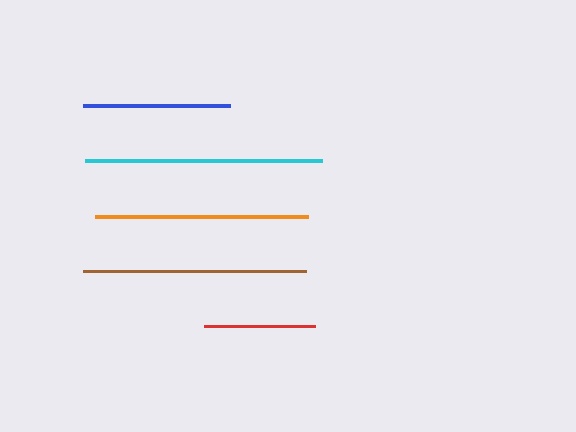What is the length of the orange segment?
The orange segment is approximately 214 pixels long.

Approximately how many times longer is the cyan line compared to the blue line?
The cyan line is approximately 1.6 times the length of the blue line.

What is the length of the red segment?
The red segment is approximately 111 pixels long.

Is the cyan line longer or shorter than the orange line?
The cyan line is longer than the orange line.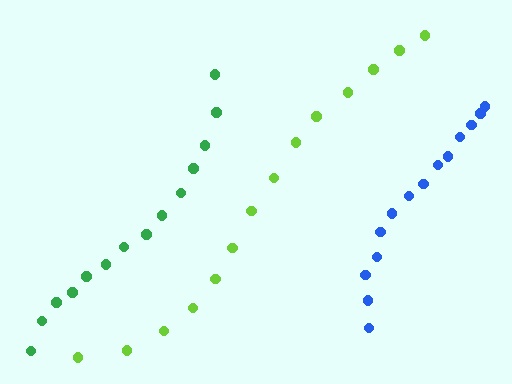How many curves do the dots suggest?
There are 3 distinct paths.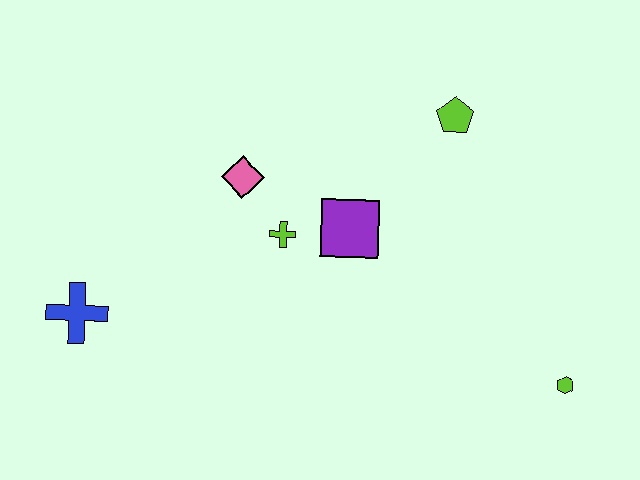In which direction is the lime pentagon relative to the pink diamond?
The lime pentagon is to the right of the pink diamond.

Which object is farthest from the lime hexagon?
The blue cross is farthest from the lime hexagon.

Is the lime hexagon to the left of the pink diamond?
No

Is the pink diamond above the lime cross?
Yes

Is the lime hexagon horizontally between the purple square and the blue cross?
No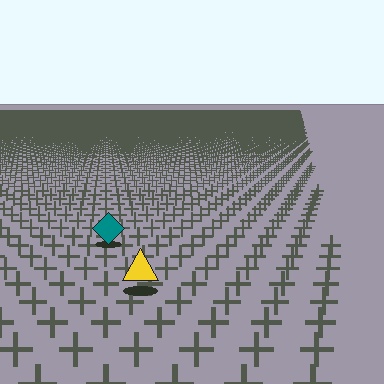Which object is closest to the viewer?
The yellow triangle is closest. The texture marks near it are larger and more spread out.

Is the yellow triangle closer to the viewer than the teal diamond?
Yes. The yellow triangle is closer — you can tell from the texture gradient: the ground texture is coarser near it.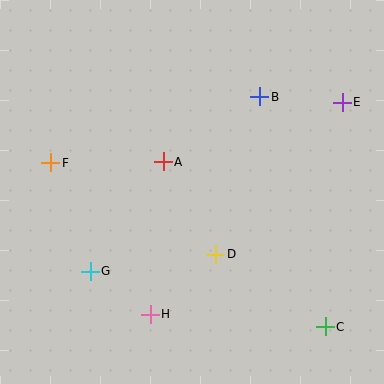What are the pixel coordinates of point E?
Point E is at (342, 102).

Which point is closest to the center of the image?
Point A at (163, 162) is closest to the center.